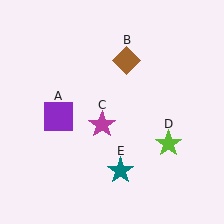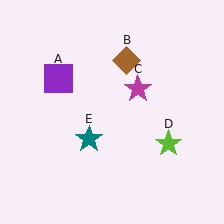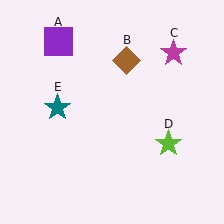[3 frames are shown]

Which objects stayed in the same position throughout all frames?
Brown diamond (object B) and lime star (object D) remained stationary.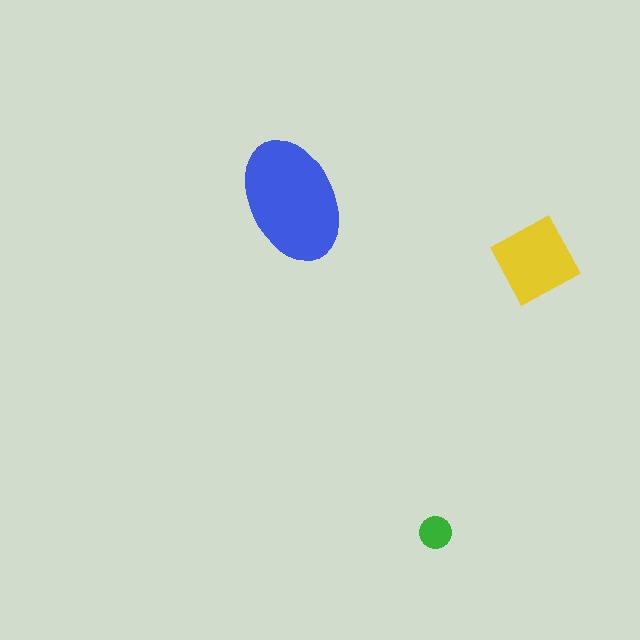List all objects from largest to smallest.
The blue ellipse, the yellow square, the green circle.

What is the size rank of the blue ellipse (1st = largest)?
1st.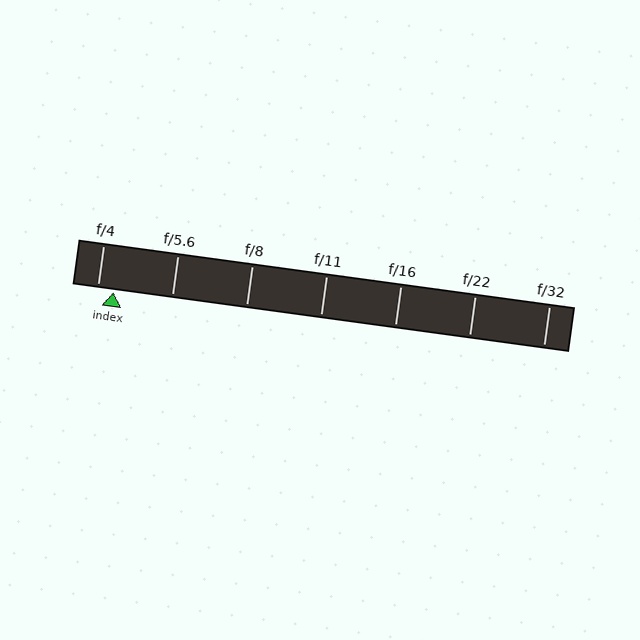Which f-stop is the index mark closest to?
The index mark is closest to f/4.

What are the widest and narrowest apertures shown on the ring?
The widest aperture shown is f/4 and the narrowest is f/32.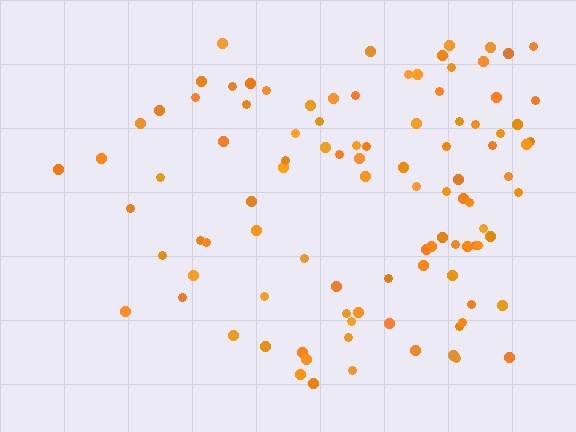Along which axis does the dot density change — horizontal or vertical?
Horizontal.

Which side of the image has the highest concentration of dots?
The right.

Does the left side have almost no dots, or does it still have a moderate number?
Still a moderate number, just noticeably fewer than the right.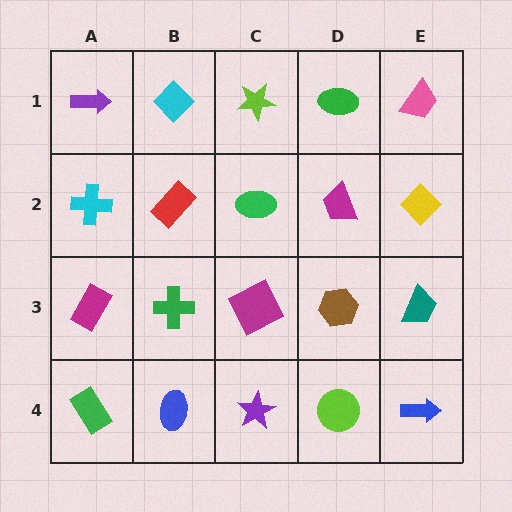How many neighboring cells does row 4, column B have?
3.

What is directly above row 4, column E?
A teal trapezoid.